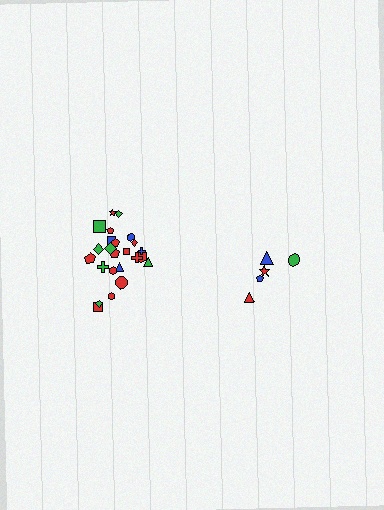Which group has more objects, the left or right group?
The left group.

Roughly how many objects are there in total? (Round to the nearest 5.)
Roughly 30 objects in total.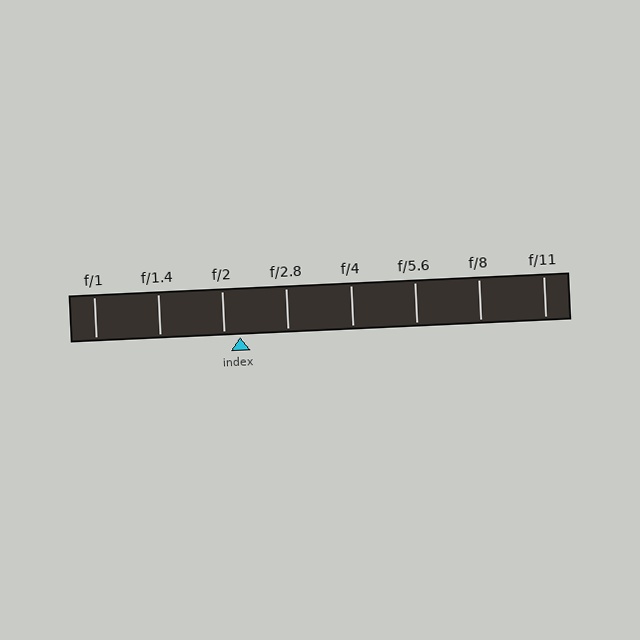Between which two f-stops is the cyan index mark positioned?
The index mark is between f/2 and f/2.8.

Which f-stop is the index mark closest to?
The index mark is closest to f/2.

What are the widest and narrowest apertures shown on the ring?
The widest aperture shown is f/1 and the narrowest is f/11.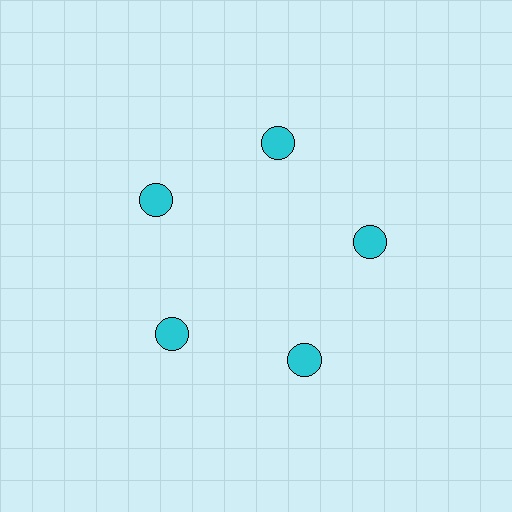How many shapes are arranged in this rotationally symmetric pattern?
There are 5 shapes, arranged in 5 groups of 1.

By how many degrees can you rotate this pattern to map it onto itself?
The pattern maps onto itself every 72 degrees of rotation.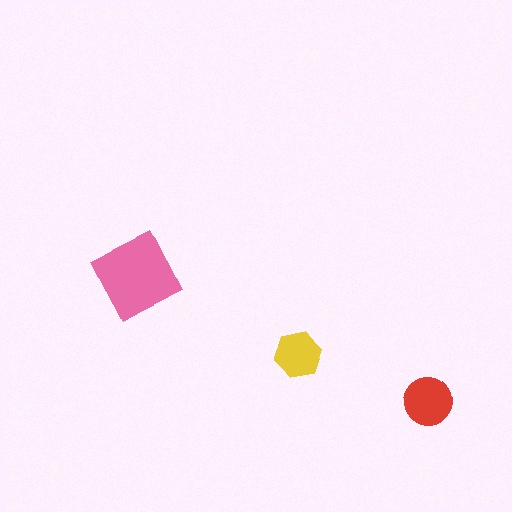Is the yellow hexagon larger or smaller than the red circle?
Smaller.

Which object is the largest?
The pink square.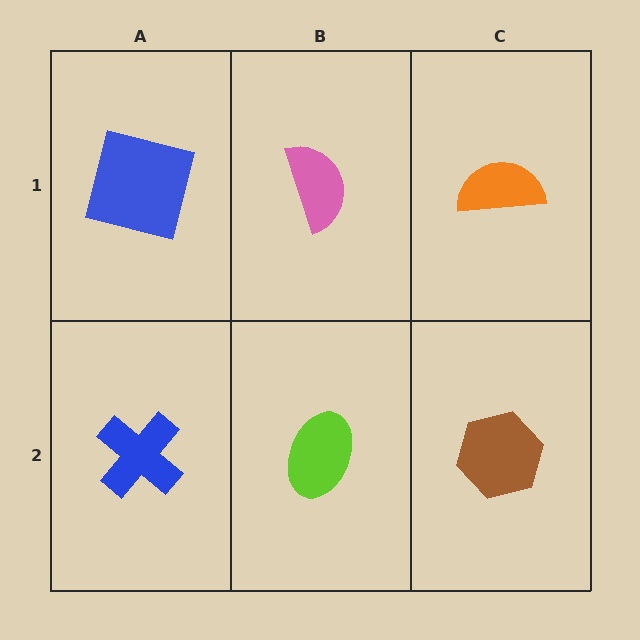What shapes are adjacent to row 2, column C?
An orange semicircle (row 1, column C), a lime ellipse (row 2, column B).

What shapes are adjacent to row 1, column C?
A brown hexagon (row 2, column C), a pink semicircle (row 1, column B).